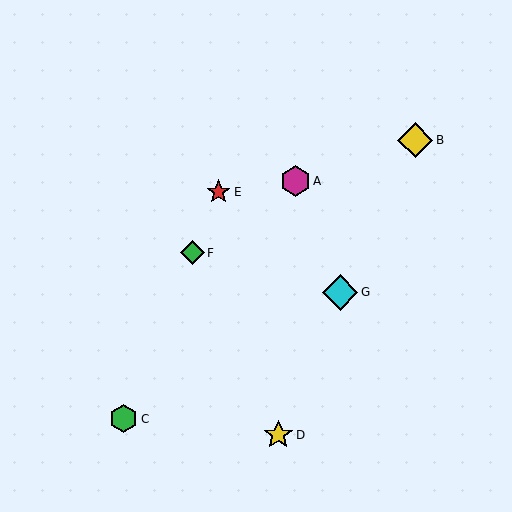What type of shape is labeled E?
Shape E is a red star.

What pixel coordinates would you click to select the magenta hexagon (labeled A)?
Click at (295, 181) to select the magenta hexagon A.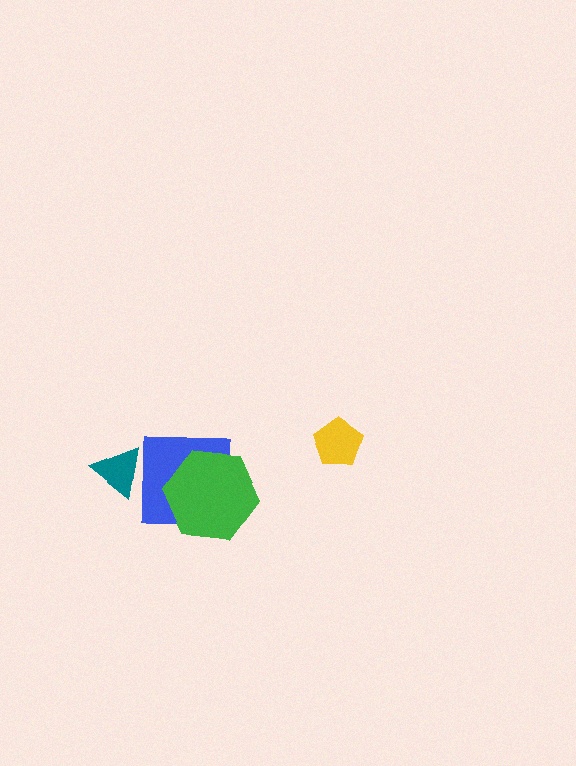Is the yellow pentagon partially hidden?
No, no other shape covers it.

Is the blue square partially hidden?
Yes, it is partially covered by another shape.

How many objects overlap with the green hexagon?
1 object overlaps with the green hexagon.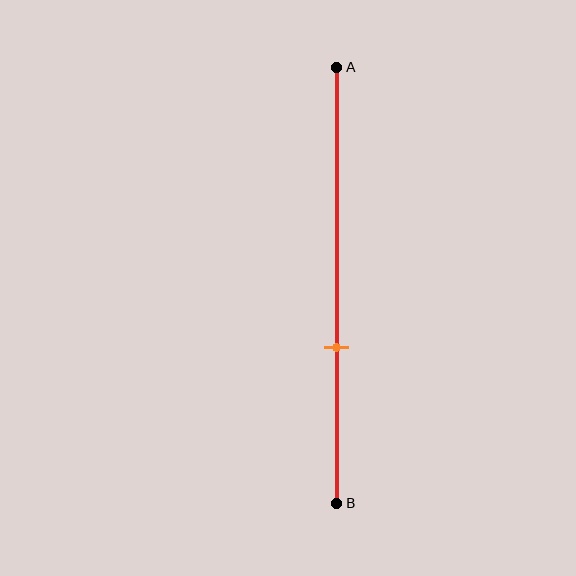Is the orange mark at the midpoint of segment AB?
No, the mark is at about 65% from A, not at the 50% midpoint.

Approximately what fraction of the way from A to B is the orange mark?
The orange mark is approximately 65% of the way from A to B.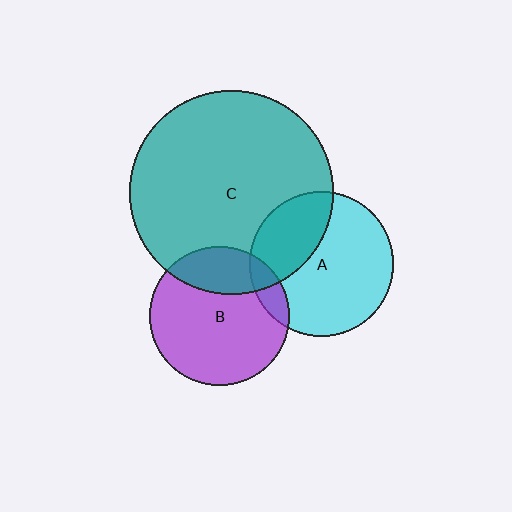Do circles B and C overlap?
Yes.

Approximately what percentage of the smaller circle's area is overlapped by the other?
Approximately 25%.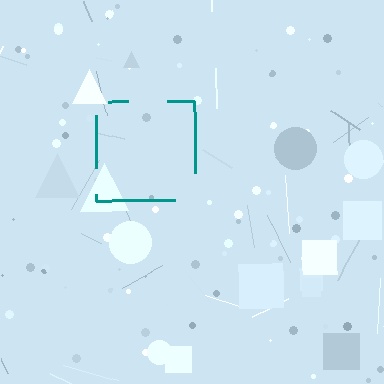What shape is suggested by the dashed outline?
The dashed outline suggests a square.